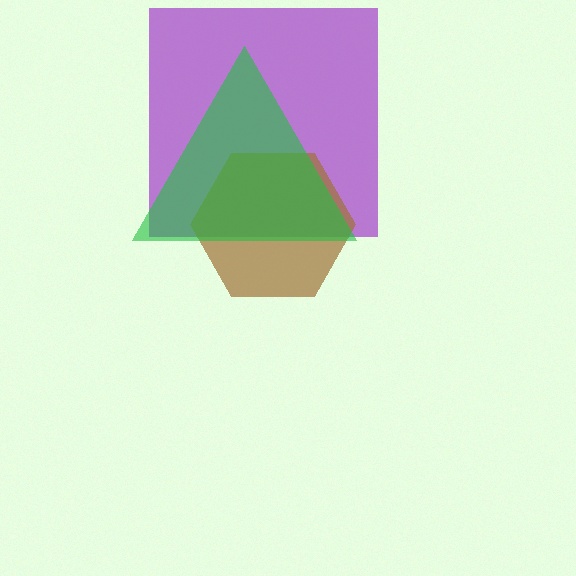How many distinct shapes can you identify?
There are 3 distinct shapes: a purple square, a brown hexagon, a green triangle.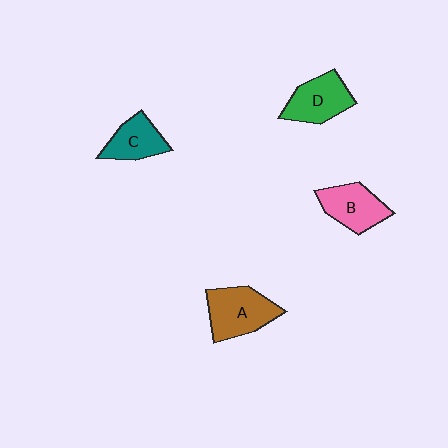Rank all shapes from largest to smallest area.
From largest to smallest: A (brown), D (green), B (pink), C (teal).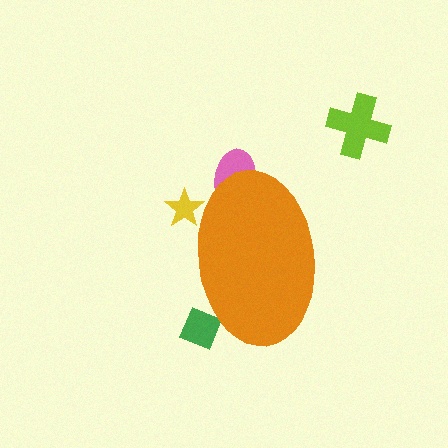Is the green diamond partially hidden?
Yes, the green diamond is partially hidden behind the orange ellipse.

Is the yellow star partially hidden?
Yes, the yellow star is partially hidden behind the orange ellipse.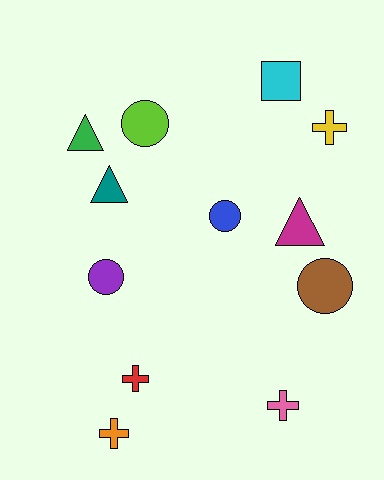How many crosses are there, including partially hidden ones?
There are 4 crosses.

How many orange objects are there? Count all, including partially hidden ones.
There is 1 orange object.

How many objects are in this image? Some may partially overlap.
There are 12 objects.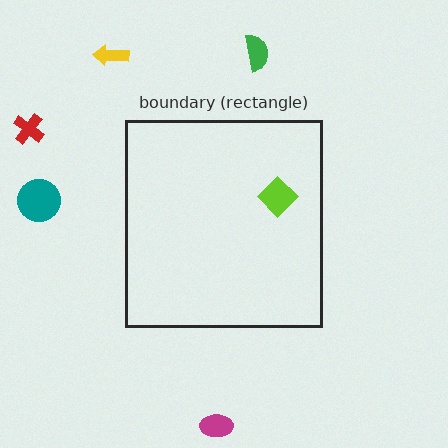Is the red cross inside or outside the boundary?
Outside.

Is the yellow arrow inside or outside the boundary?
Outside.